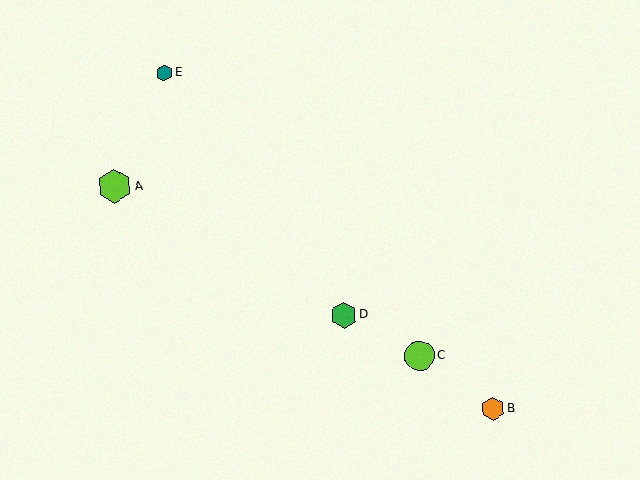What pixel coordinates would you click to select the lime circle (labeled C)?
Click at (419, 356) to select the lime circle C.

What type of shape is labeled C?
Shape C is a lime circle.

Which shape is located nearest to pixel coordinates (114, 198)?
The lime hexagon (labeled A) at (114, 186) is nearest to that location.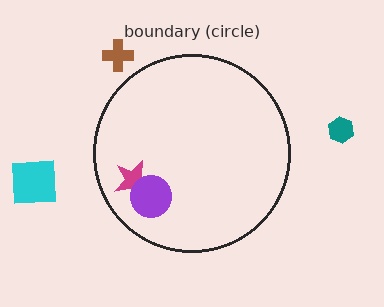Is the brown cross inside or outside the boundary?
Outside.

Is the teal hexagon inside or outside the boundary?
Outside.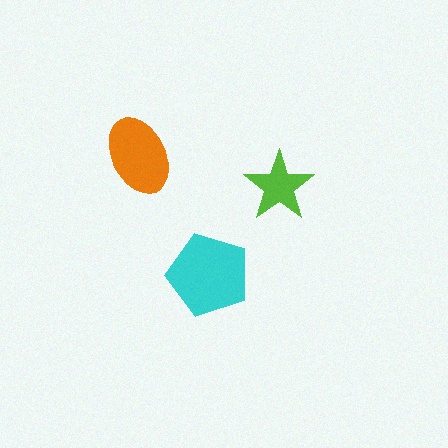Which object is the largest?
The cyan pentagon.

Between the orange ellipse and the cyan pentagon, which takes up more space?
The cyan pentagon.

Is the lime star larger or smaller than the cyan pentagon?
Smaller.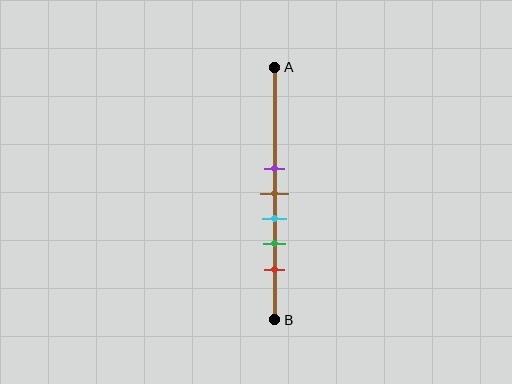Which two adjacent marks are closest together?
The purple and brown marks are the closest adjacent pair.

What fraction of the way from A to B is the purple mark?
The purple mark is approximately 40% (0.4) of the way from A to B.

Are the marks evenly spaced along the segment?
Yes, the marks are approximately evenly spaced.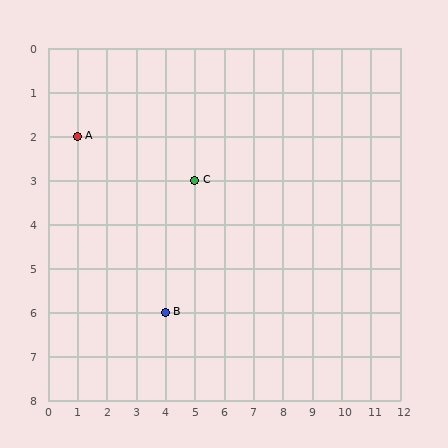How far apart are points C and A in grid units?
Points C and A are 4 columns and 1 row apart (about 4.1 grid units diagonally).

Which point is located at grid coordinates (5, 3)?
Point C is at (5, 3).